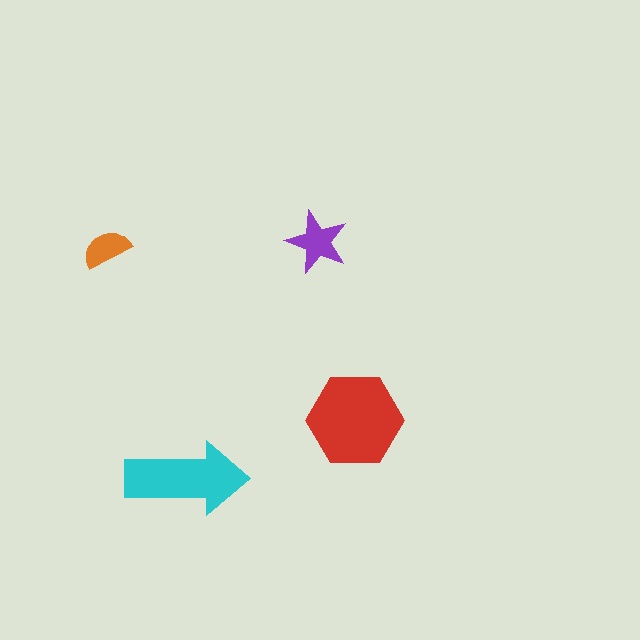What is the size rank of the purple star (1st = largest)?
3rd.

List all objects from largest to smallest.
The red hexagon, the cyan arrow, the purple star, the orange semicircle.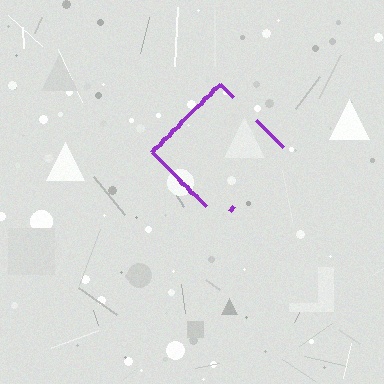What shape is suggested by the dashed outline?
The dashed outline suggests a diamond.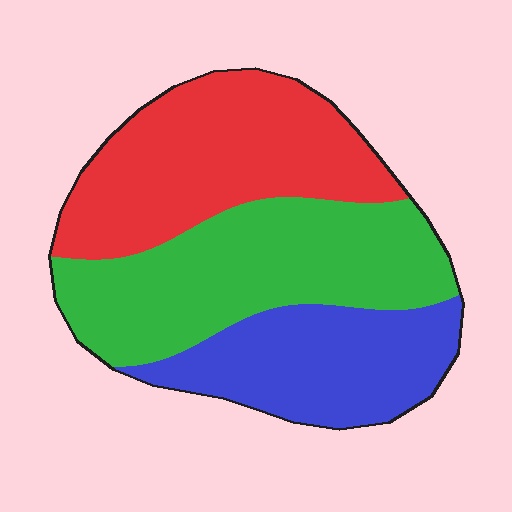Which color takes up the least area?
Blue, at roughly 25%.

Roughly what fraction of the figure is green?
Green takes up between a quarter and a half of the figure.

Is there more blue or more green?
Green.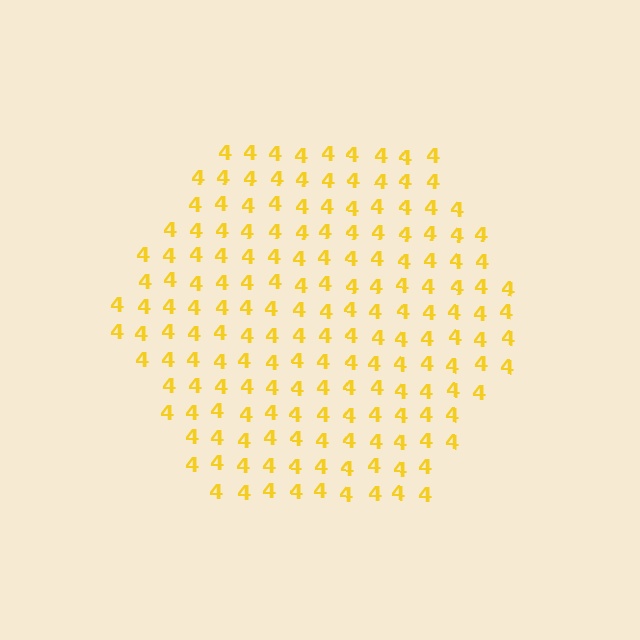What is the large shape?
The large shape is a hexagon.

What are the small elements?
The small elements are digit 4's.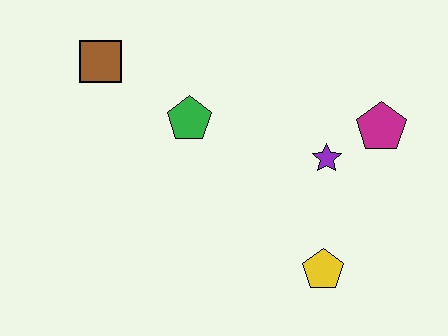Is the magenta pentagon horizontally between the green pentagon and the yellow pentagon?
No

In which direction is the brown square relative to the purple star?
The brown square is to the left of the purple star.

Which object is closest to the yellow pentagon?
The purple star is closest to the yellow pentagon.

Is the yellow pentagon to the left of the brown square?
No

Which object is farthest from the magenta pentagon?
The brown square is farthest from the magenta pentagon.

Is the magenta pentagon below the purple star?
No